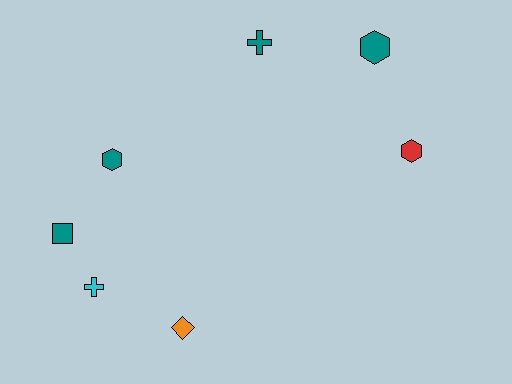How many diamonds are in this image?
There is 1 diamond.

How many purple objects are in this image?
There are no purple objects.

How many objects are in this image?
There are 7 objects.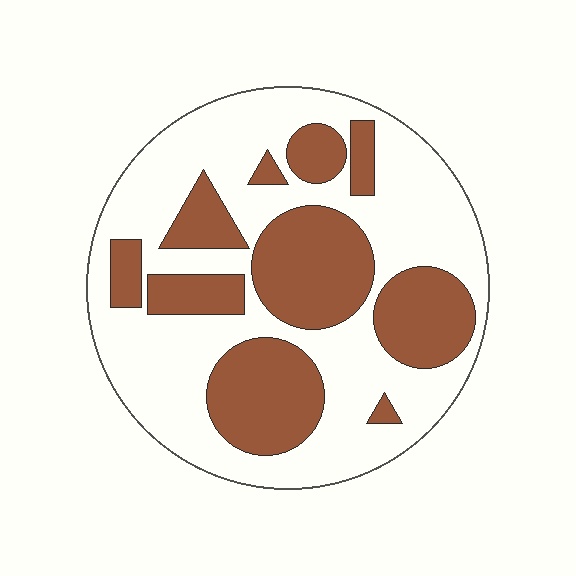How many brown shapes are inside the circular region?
10.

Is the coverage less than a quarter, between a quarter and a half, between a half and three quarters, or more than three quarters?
Between a quarter and a half.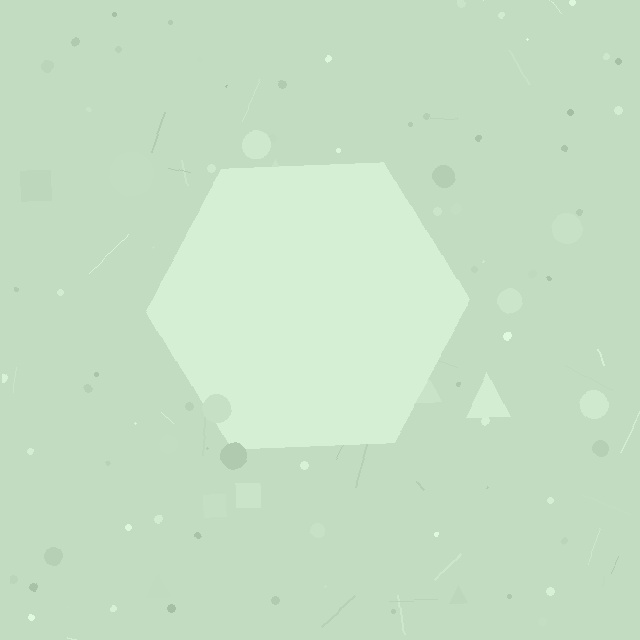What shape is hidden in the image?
A hexagon is hidden in the image.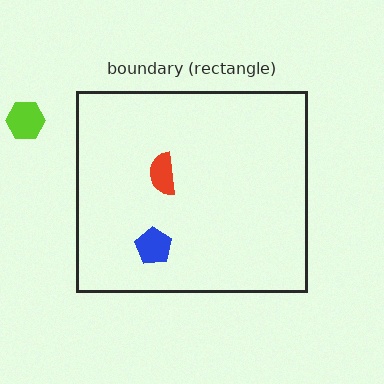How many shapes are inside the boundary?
2 inside, 1 outside.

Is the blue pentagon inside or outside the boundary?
Inside.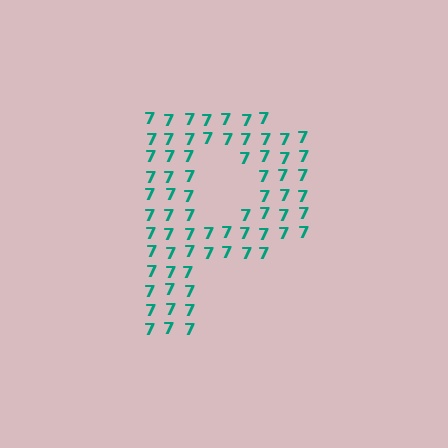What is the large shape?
The large shape is the letter P.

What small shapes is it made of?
It is made of small digit 7's.